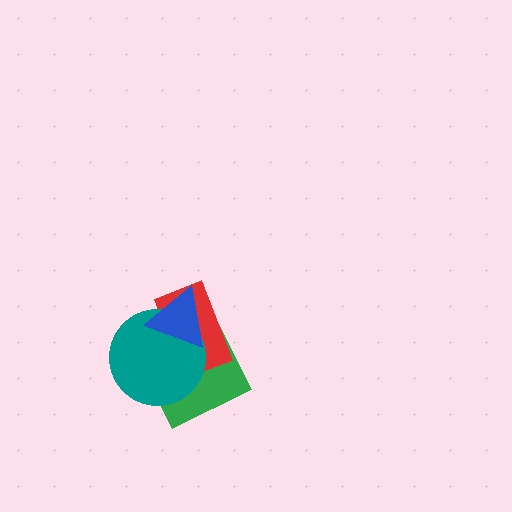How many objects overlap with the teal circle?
3 objects overlap with the teal circle.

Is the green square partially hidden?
Yes, it is partially covered by another shape.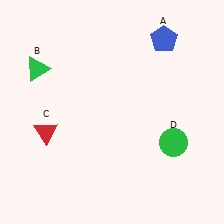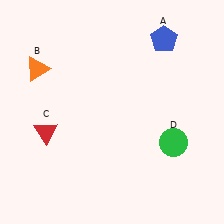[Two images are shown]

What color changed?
The triangle (B) changed from green in Image 1 to orange in Image 2.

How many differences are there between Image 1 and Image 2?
There is 1 difference between the two images.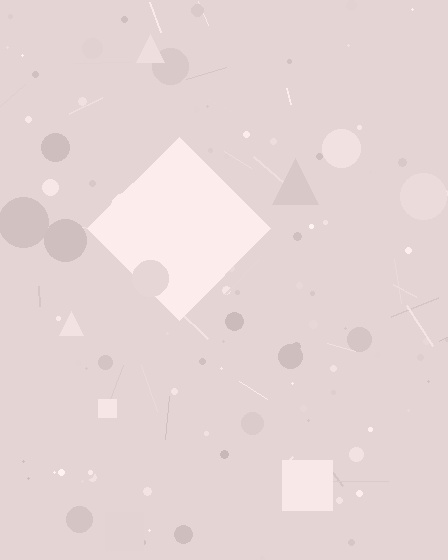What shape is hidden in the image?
A diamond is hidden in the image.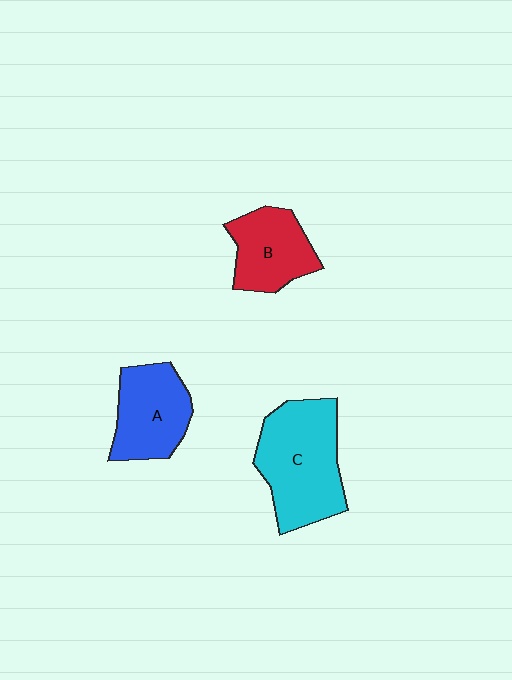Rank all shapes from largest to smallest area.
From largest to smallest: C (cyan), A (blue), B (red).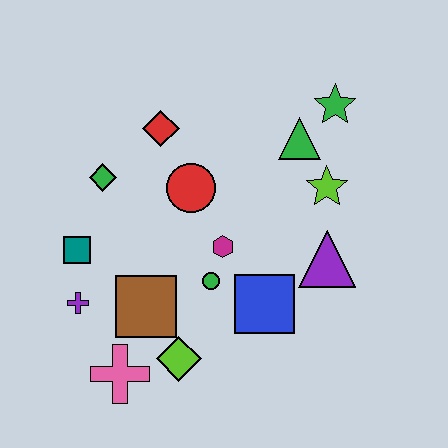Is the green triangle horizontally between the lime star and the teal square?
Yes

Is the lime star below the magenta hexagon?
No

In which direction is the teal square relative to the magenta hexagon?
The teal square is to the left of the magenta hexagon.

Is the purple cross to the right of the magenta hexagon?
No